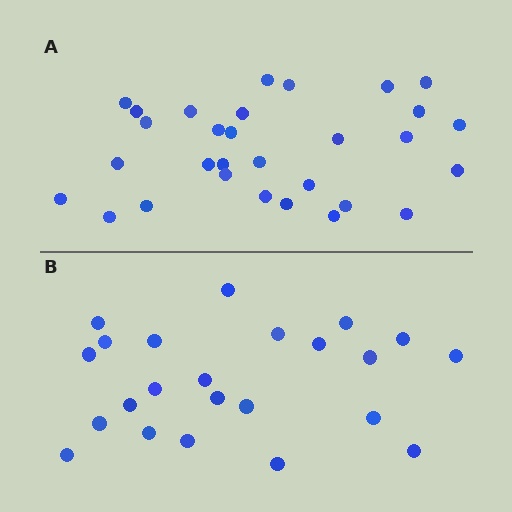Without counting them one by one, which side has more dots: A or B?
Region A (the top region) has more dots.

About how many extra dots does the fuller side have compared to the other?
Region A has roughly 8 or so more dots than region B.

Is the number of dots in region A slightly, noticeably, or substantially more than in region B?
Region A has noticeably more, but not dramatically so. The ratio is roughly 1.3 to 1.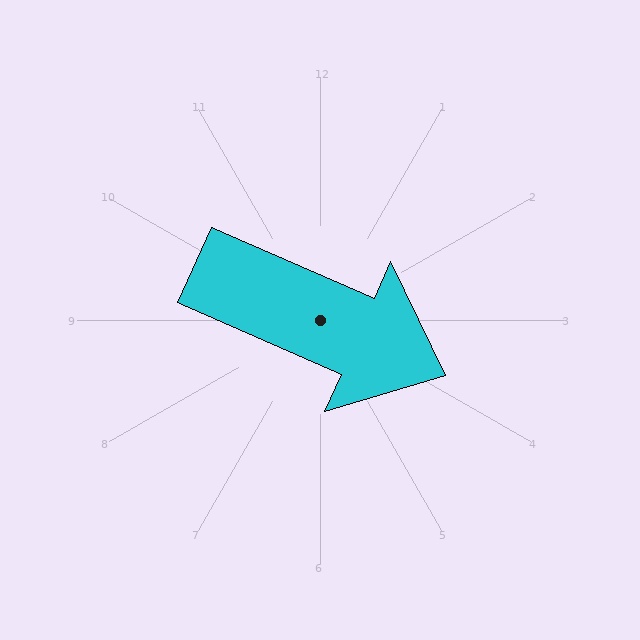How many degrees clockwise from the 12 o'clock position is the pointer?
Approximately 114 degrees.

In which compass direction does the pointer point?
Southeast.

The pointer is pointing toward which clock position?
Roughly 4 o'clock.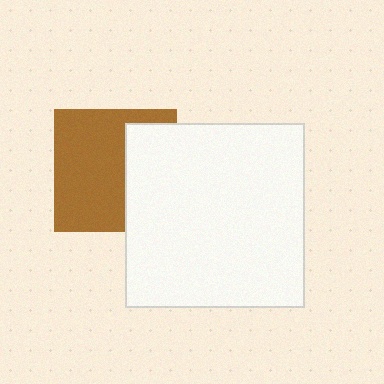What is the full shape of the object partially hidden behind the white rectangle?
The partially hidden object is a brown square.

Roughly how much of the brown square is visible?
About half of it is visible (roughly 63%).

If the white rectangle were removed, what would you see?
You would see the complete brown square.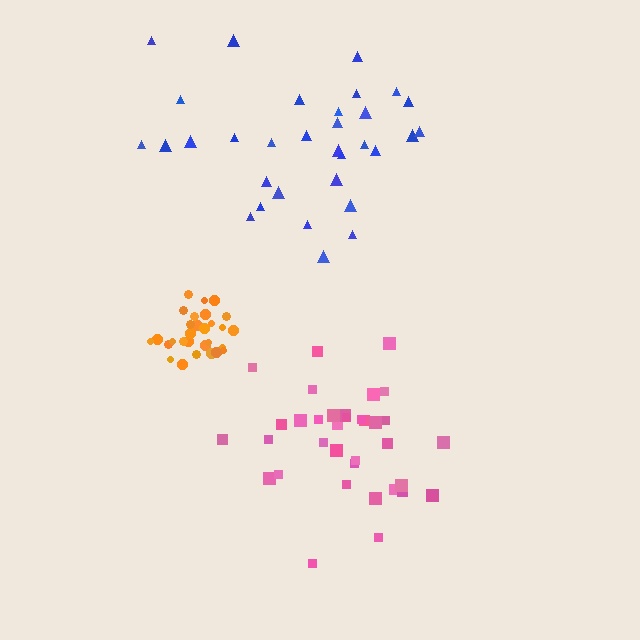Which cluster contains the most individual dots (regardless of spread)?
Pink (35).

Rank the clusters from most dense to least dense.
orange, pink, blue.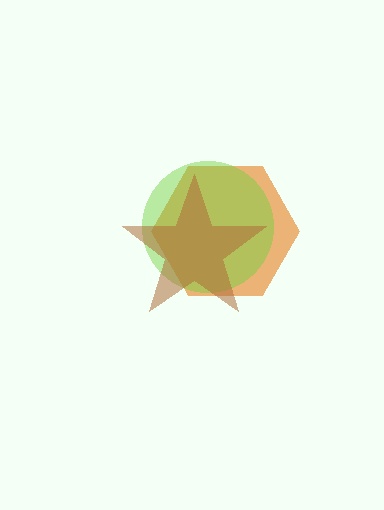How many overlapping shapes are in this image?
There are 3 overlapping shapes in the image.